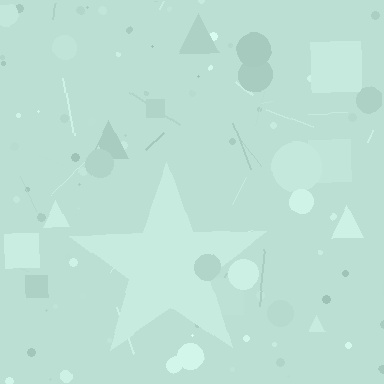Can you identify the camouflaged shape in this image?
The camouflaged shape is a star.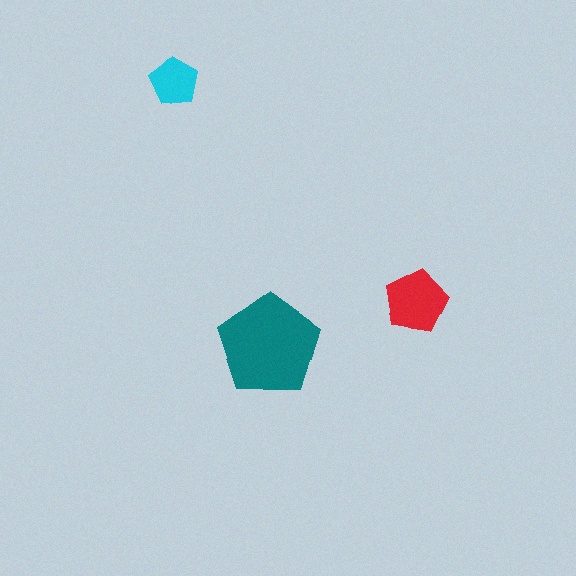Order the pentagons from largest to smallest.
the teal one, the red one, the cyan one.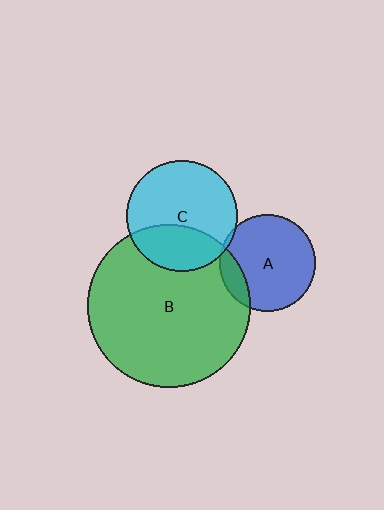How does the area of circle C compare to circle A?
Approximately 1.3 times.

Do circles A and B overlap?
Yes.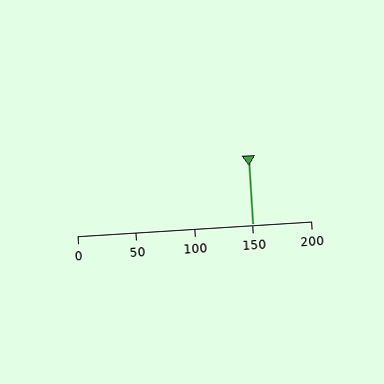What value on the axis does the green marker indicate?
The marker indicates approximately 150.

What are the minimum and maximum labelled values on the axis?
The axis runs from 0 to 200.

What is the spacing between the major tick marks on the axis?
The major ticks are spaced 50 apart.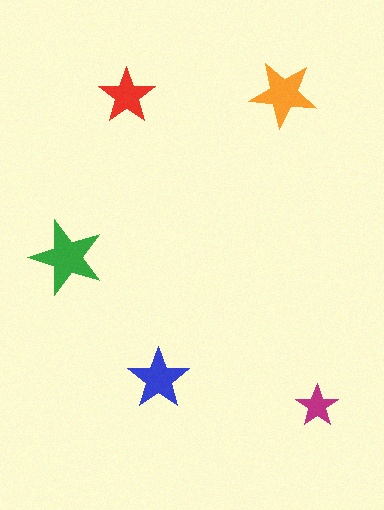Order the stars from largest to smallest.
the green one, the orange one, the blue one, the red one, the magenta one.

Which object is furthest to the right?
The magenta star is rightmost.